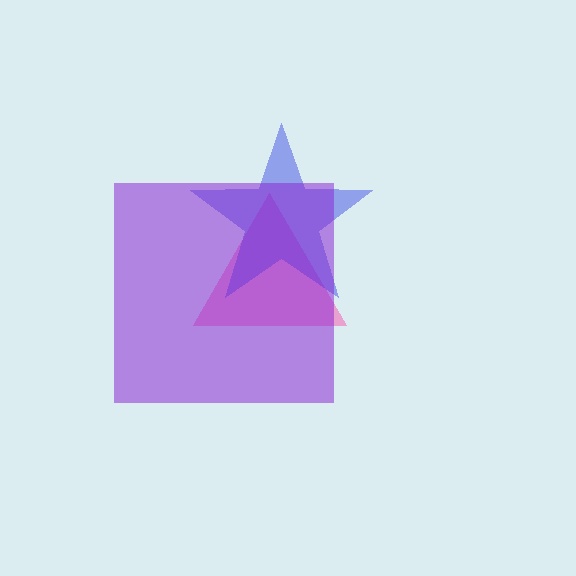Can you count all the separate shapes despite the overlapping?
Yes, there are 3 separate shapes.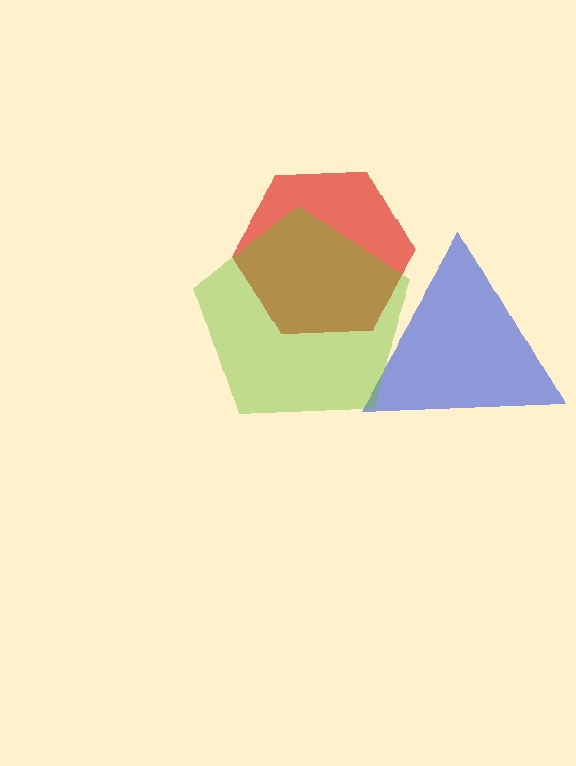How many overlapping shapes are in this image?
There are 3 overlapping shapes in the image.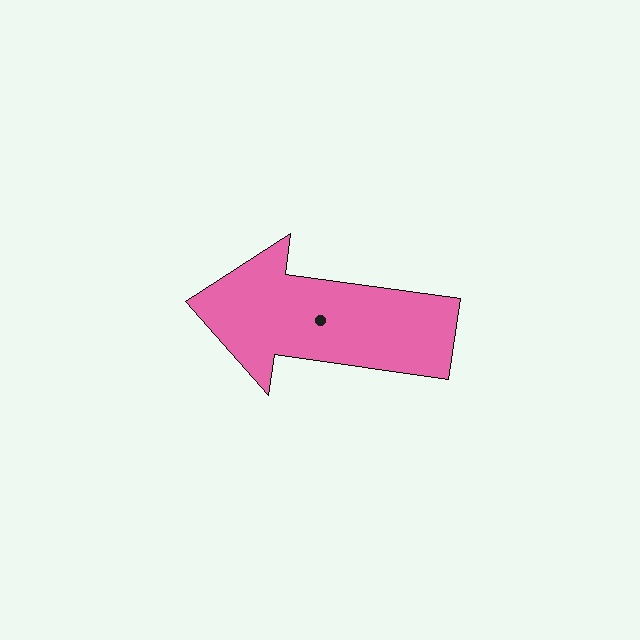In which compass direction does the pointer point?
West.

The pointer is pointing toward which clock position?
Roughly 9 o'clock.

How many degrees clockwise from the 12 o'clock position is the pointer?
Approximately 278 degrees.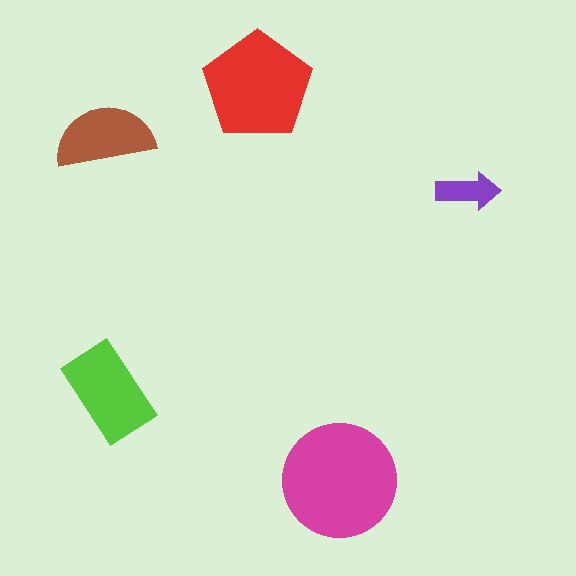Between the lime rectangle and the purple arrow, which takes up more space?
The lime rectangle.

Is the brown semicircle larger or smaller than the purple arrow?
Larger.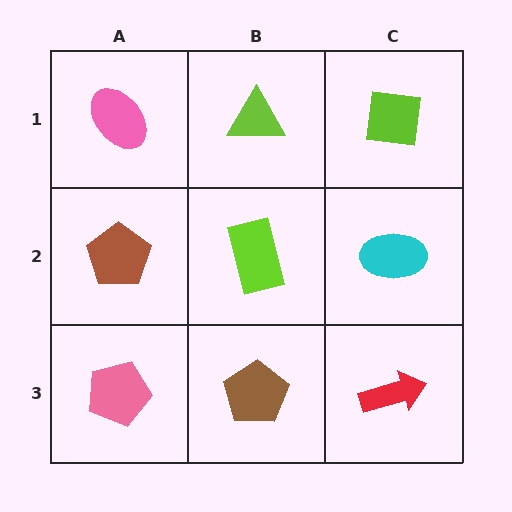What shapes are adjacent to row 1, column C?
A cyan ellipse (row 2, column C), a lime triangle (row 1, column B).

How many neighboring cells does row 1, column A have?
2.